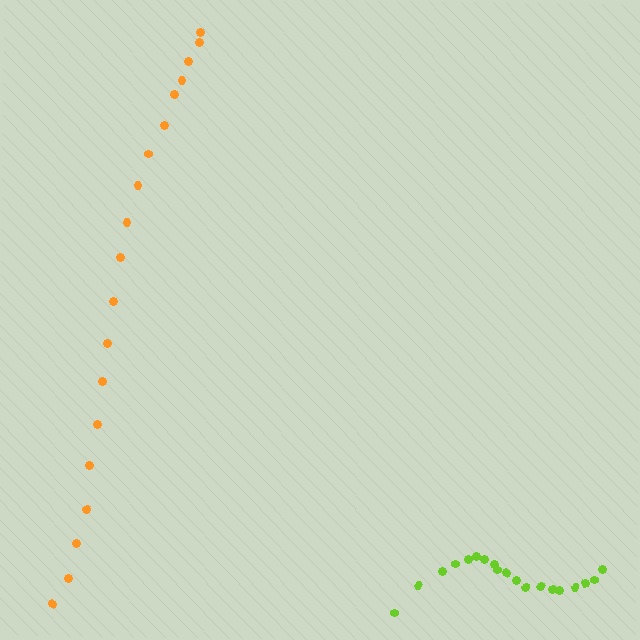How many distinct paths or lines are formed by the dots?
There are 2 distinct paths.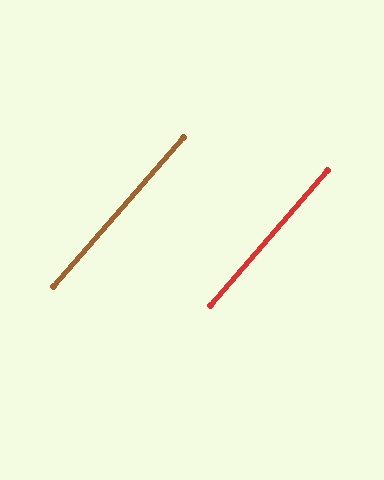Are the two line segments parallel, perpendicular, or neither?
Parallel — their directions differ by only 0.2°.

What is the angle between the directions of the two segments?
Approximately 0 degrees.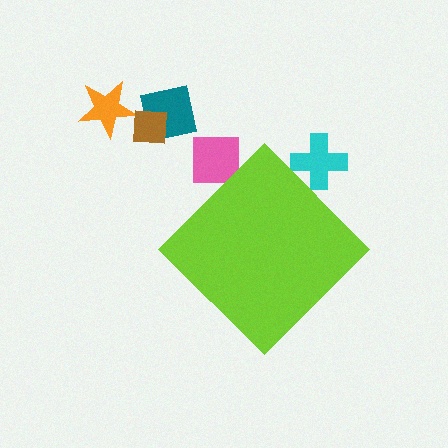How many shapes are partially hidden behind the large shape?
2 shapes are partially hidden.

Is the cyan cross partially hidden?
Yes, the cyan cross is partially hidden behind the lime diamond.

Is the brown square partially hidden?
No, the brown square is fully visible.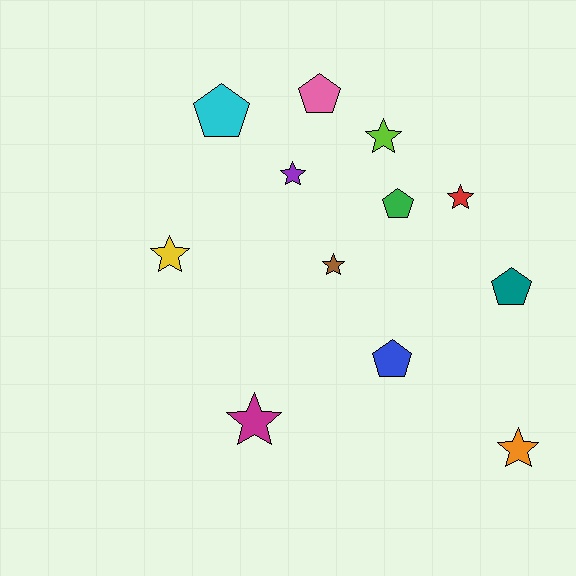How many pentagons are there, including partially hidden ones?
There are 5 pentagons.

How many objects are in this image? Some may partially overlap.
There are 12 objects.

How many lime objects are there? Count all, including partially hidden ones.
There is 1 lime object.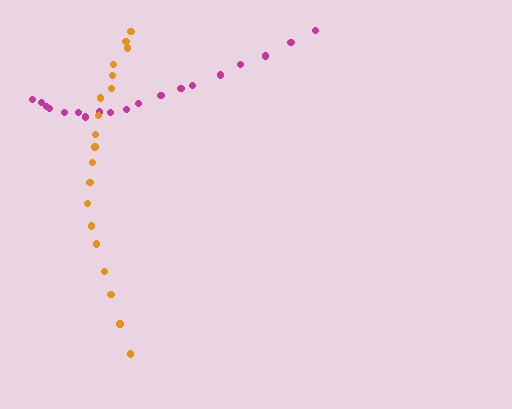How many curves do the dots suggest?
There are 2 distinct paths.